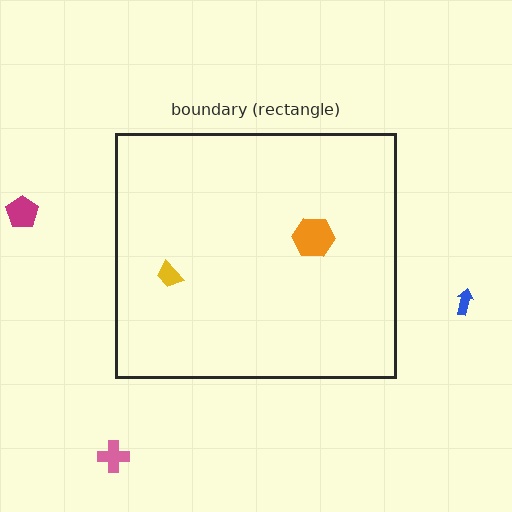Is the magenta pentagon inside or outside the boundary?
Outside.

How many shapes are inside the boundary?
2 inside, 3 outside.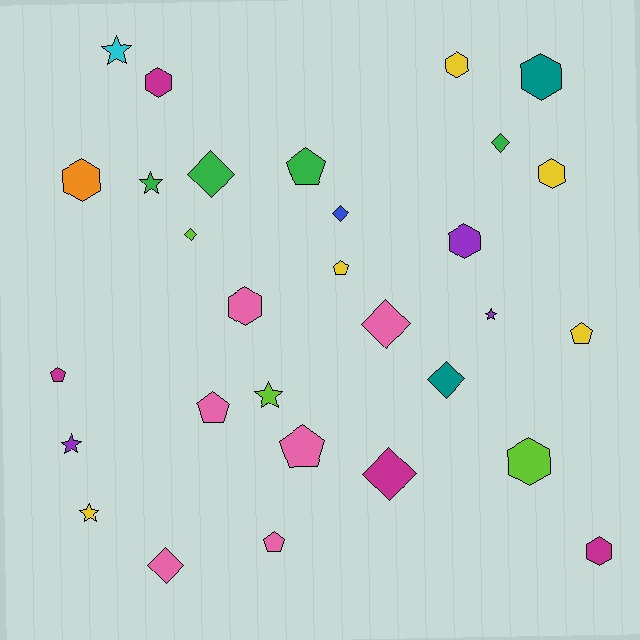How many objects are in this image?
There are 30 objects.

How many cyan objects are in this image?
There is 1 cyan object.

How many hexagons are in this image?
There are 9 hexagons.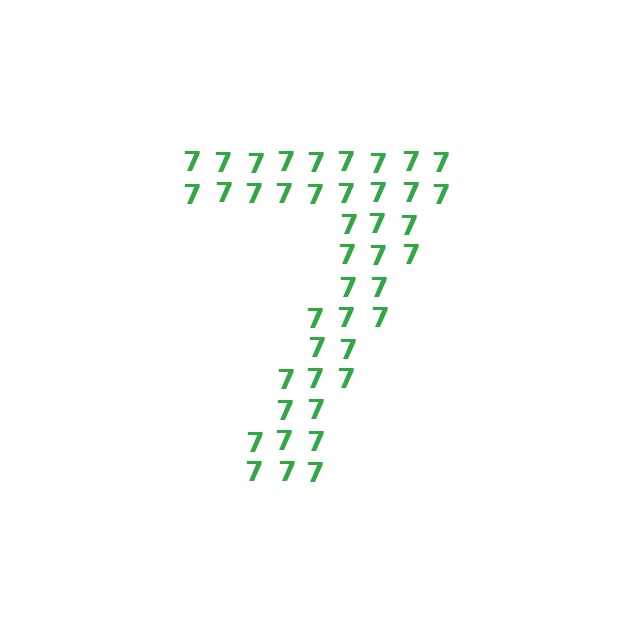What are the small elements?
The small elements are digit 7's.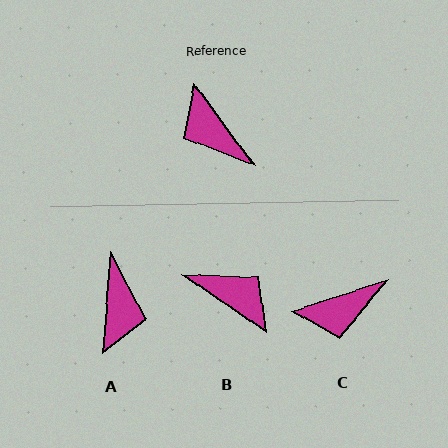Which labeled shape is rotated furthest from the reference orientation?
B, about 161 degrees away.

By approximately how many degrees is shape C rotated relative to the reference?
Approximately 71 degrees counter-clockwise.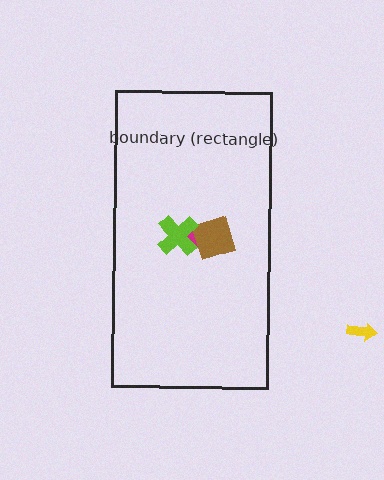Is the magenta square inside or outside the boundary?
Inside.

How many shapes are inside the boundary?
3 inside, 1 outside.